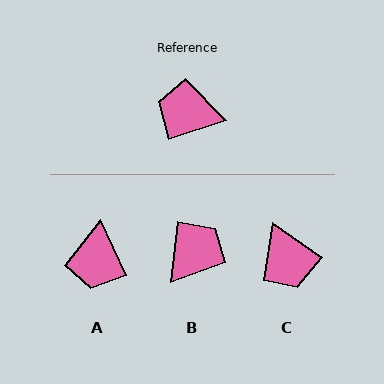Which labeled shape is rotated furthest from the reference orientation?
C, about 127 degrees away.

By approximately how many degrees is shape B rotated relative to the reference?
Approximately 115 degrees clockwise.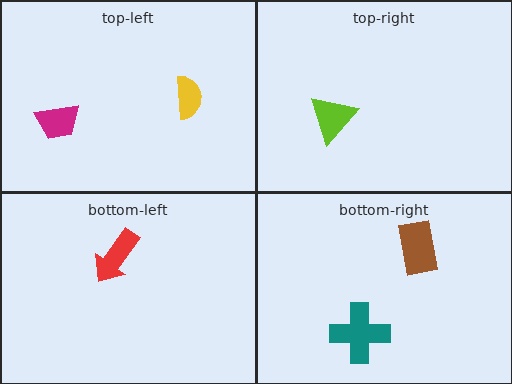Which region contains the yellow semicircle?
The top-left region.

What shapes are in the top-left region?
The yellow semicircle, the magenta trapezoid.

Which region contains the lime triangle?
The top-right region.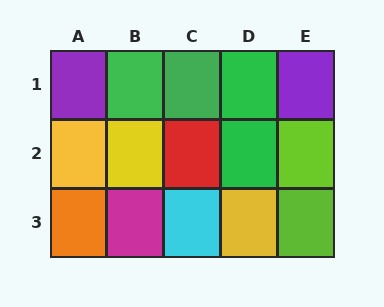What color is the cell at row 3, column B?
Magenta.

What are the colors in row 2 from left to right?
Yellow, yellow, red, green, lime.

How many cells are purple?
2 cells are purple.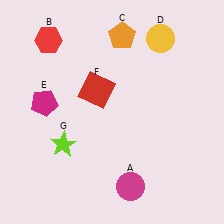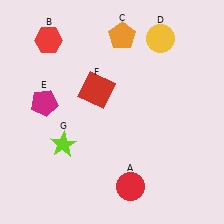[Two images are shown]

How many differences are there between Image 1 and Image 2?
There is 1 difference between the two images.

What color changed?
The circle (A) changed from magenta in Image 1 to red in Image 2.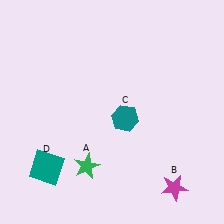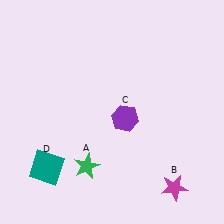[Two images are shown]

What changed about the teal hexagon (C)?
In Image 1, C is teal. In Image 2, it changed to purple.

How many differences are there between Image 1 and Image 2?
There is 1 difference between the two images.